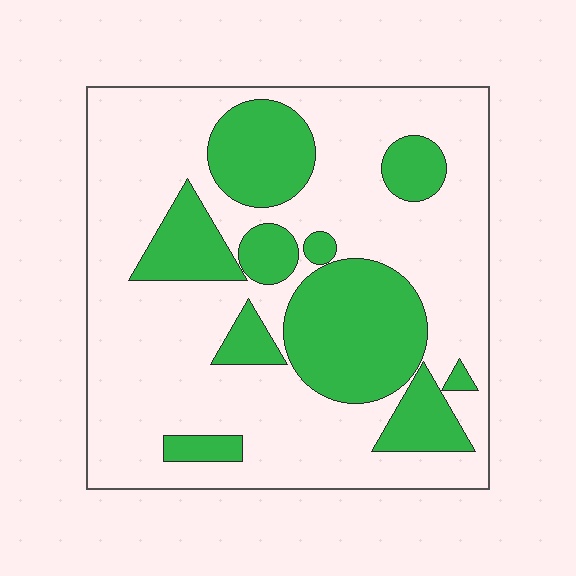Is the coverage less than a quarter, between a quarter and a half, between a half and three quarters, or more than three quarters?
Between a quarter and a half.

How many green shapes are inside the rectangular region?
10.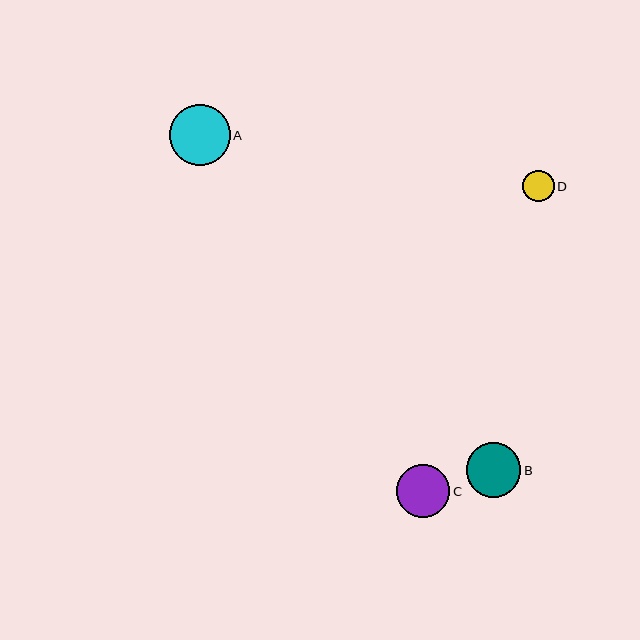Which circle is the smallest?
Circle D is the smallest with a size of approximately 31 pixels.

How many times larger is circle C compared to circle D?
Circle C is approximately 1.7 times the size of circle D.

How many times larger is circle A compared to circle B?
Circle A is approximately 1.1 times the size of circle B.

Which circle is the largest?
Circle A is the largest with a size of approximately 61 pixels.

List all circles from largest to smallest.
From largest to smallest: A, B, C, D.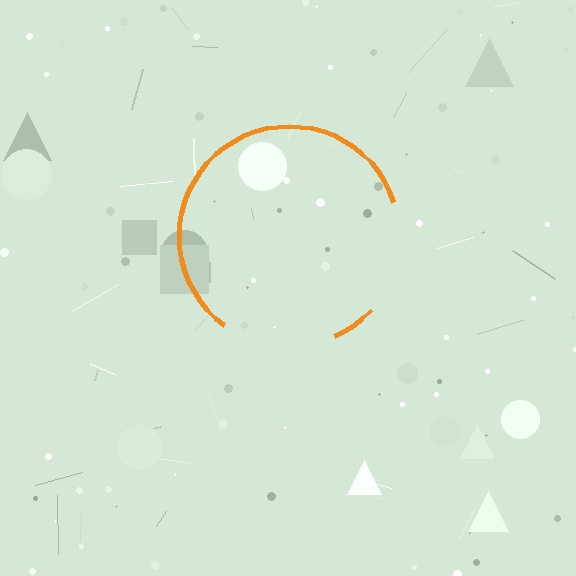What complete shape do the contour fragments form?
The contour fragments form a circle.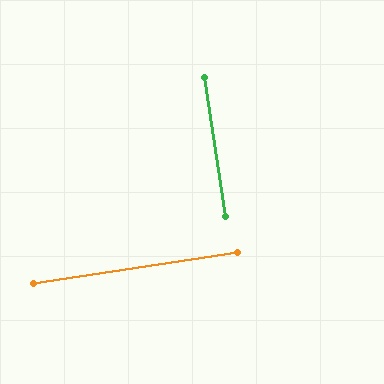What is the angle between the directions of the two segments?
Approximately 90 degrees.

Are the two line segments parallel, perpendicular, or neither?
Perpendicular — they meet at approximately 90°.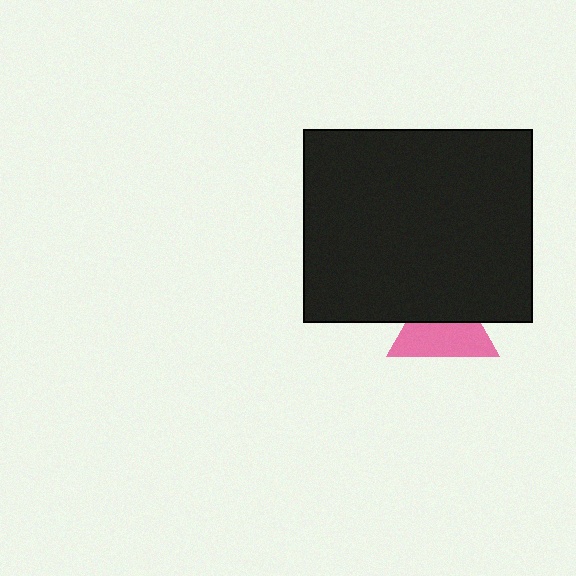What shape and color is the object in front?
The object in front is a black rectangle.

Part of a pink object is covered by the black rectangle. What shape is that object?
It is a triangle.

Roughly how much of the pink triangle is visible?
About half of it is visible (roughly 56%).